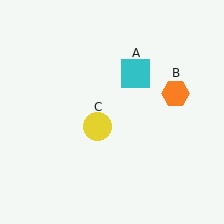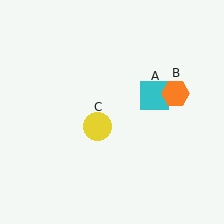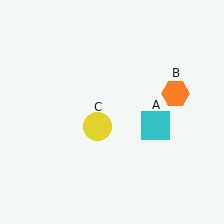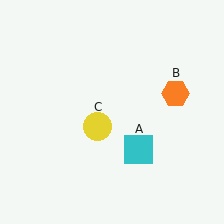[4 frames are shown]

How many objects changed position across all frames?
1 object changed position: cyan square (object A).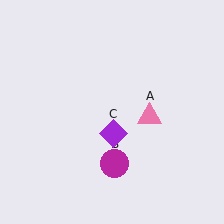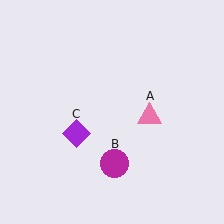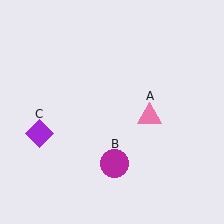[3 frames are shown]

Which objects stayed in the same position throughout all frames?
Pink triangle (object A) and magenta circle (object B) remained stationary.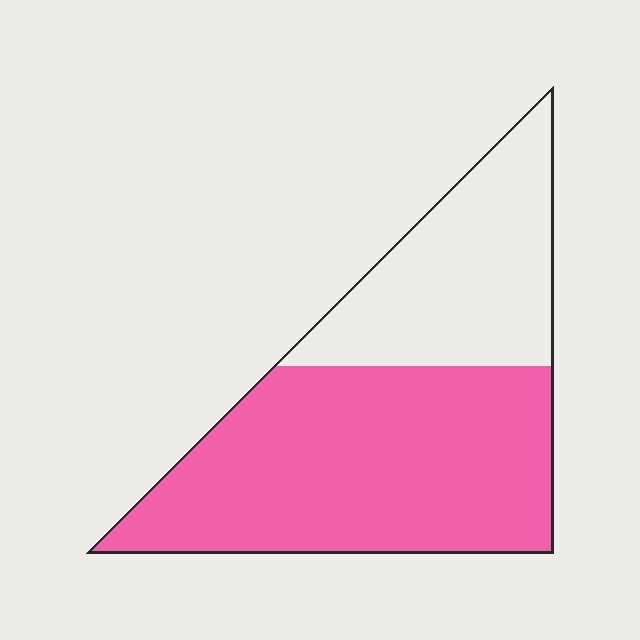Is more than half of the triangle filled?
Yes.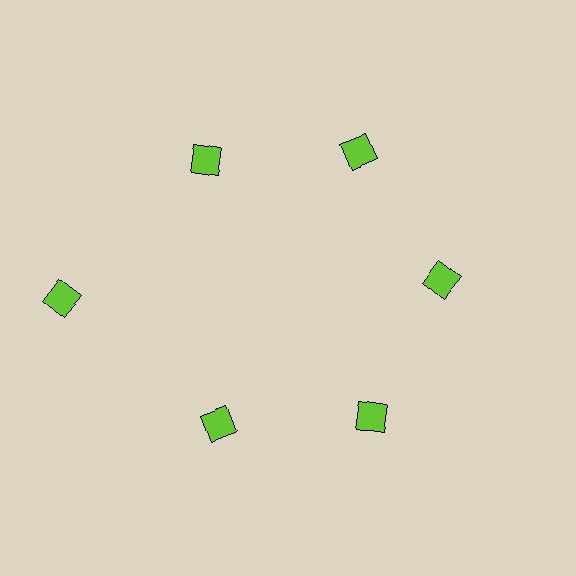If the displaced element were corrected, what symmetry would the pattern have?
It would have 6-fold rotational symmetry — the pattern would map onto itself every 60 degrees.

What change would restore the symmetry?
The symmetry would be restored by moving it inward, back onto the ring so that all 6 diamonds sit at equal angles and equal distance from the center.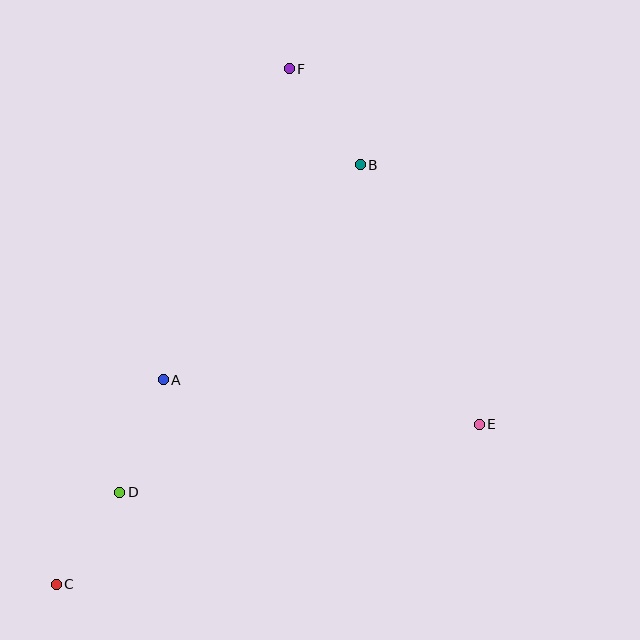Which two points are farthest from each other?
Points C and F are farthest from each other.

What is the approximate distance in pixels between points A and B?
The distance between A and B is approximately 292 pixels.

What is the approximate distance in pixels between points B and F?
The distance between B and F is approximately 119 pixels.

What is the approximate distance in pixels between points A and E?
The distance between A and E is approximately 319 pixels.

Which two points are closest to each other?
Points C and D are closest to each other.